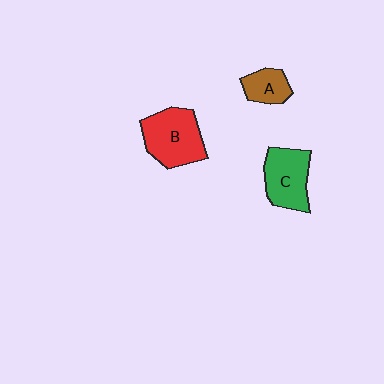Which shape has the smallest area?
Shape A (brown).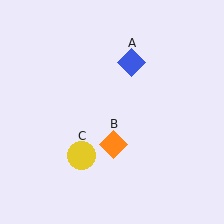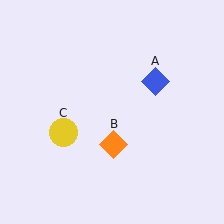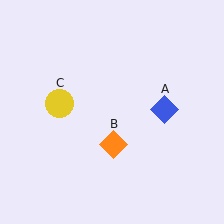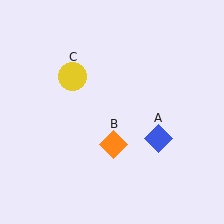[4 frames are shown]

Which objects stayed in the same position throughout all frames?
Orange diamond (object B) remained stationary.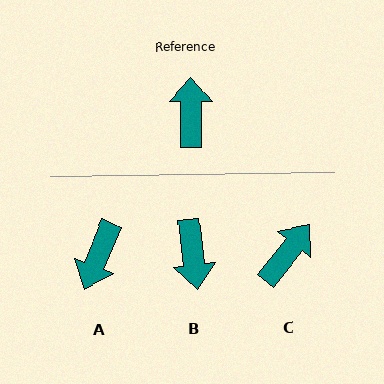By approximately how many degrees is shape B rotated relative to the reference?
Approximately 173 degrees clockwise.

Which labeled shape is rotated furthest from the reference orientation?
B, about 173 degrees away.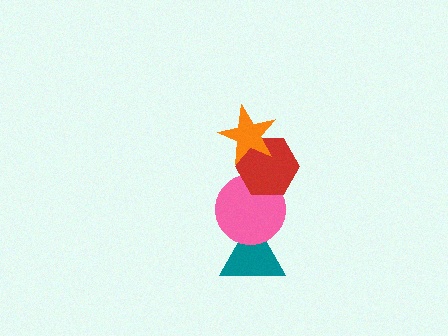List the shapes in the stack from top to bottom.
From top to bottom: the orange star, the red hexagon, the pink circle, the teal triangle.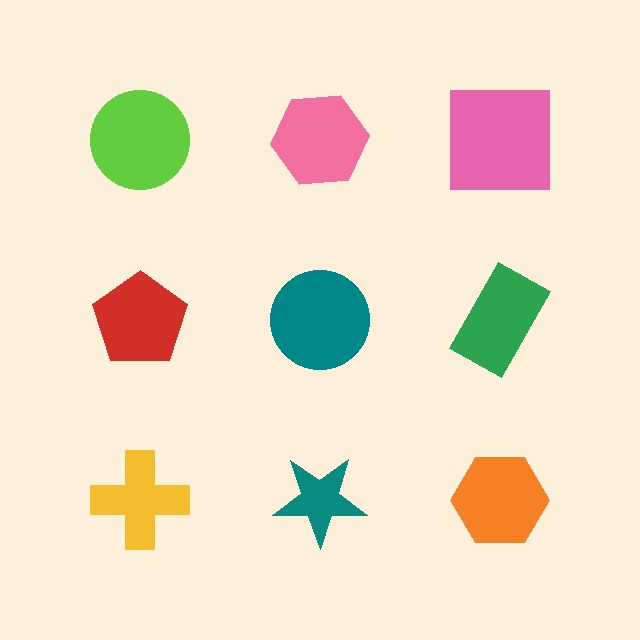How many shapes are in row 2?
3 shapes.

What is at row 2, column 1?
A red pentagon.